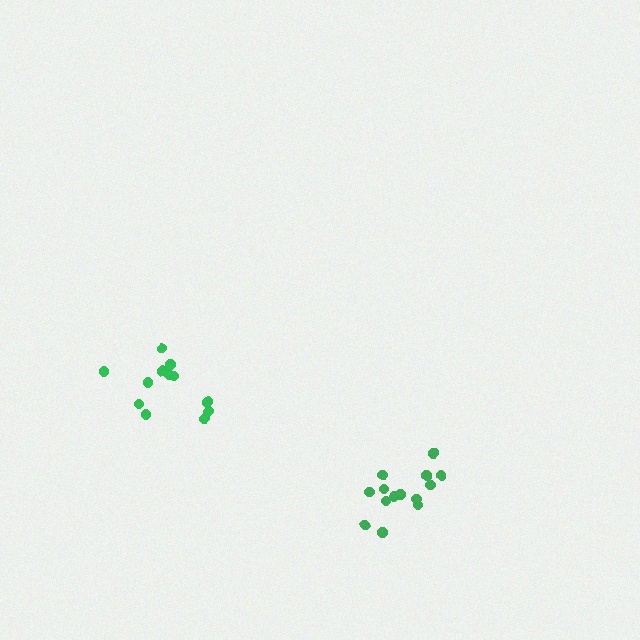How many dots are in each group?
Group 1: 12 dots, Group 2: 14 dots (26 total).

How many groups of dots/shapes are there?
There are 2 groups.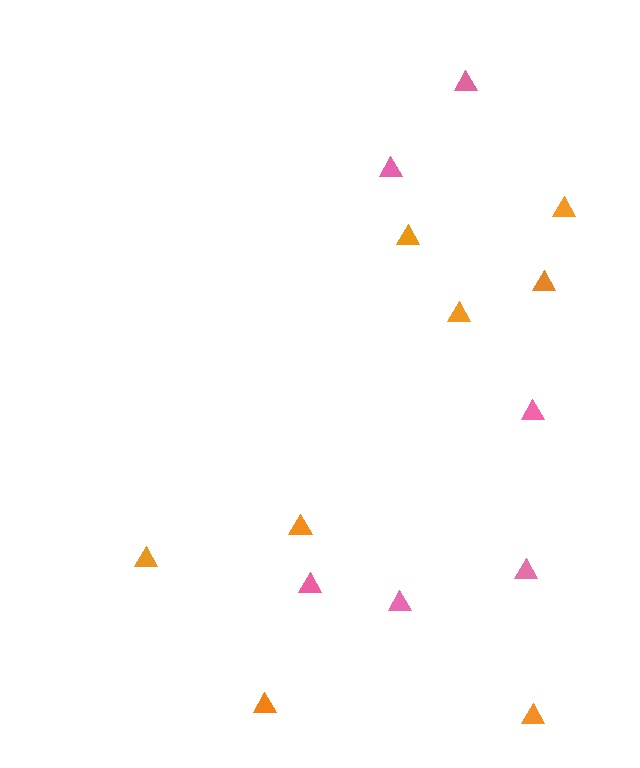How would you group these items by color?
There are 2 groups: one group of pink triangles (6) and one group of orange triangles (8).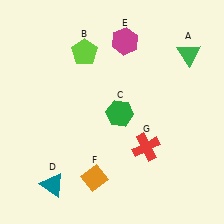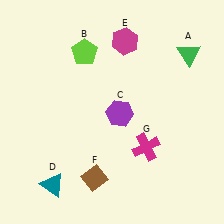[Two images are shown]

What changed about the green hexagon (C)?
In Image 1, C is green. In Image 2, it changed to purple.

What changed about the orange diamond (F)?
In Image 1, F is orange. In Image 2, it changed to brown.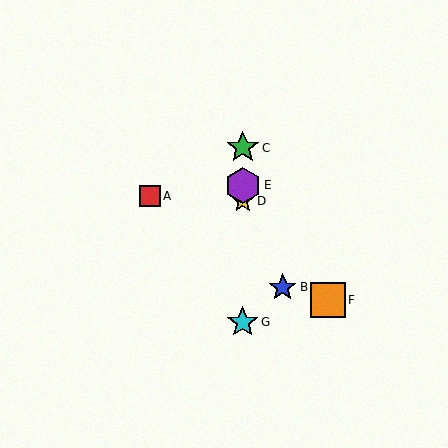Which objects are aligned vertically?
Objects C, D, E, G are aligned vertically.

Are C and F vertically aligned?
No, C is at x≈243 and F is at x≈328.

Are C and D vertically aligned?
Yes, both are at x≈243.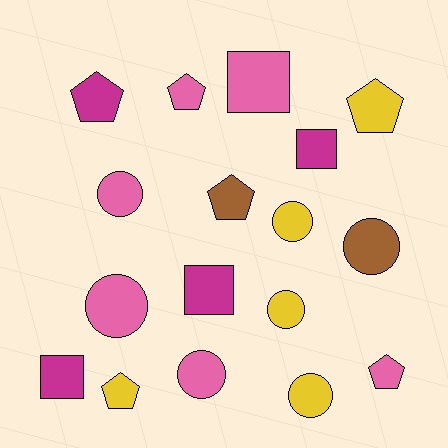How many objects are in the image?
There are 17 objects.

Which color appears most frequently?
Pink, with 6 objects.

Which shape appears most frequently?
Circle, with 7 objects.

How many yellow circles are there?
There are 3 yellow circles.